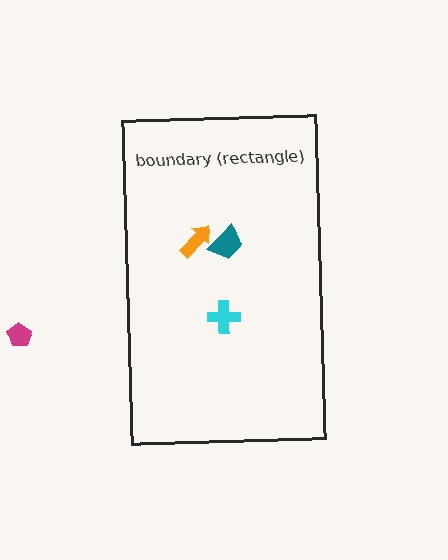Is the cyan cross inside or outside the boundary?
Inside.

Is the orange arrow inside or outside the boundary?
Inside.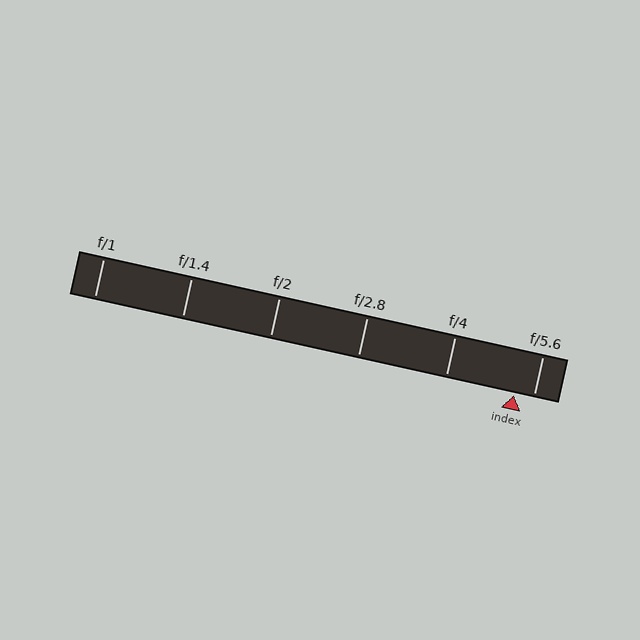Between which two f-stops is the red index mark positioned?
The index mark is between f/4 and f/5.6.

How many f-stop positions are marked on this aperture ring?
There are 6 f-stop positions marked.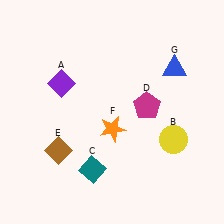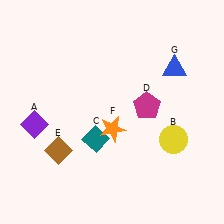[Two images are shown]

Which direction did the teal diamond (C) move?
The teal diamond (C) moved up.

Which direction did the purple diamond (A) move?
The purple diamond (A) moved down.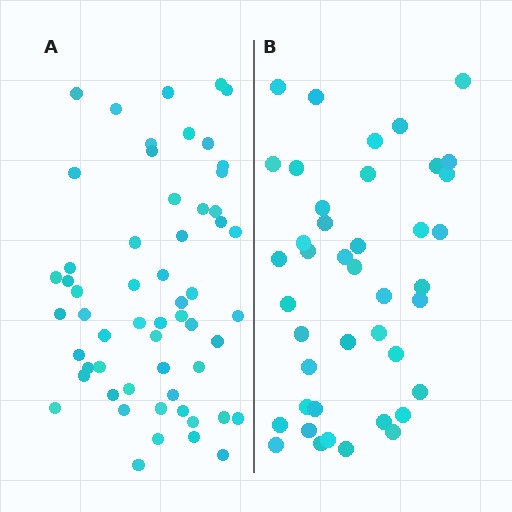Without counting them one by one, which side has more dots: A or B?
Region A (the left region) has more dots.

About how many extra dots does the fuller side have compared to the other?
Region A has approximately 15 more dots than region B.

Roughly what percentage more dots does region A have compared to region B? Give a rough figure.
About 35% more.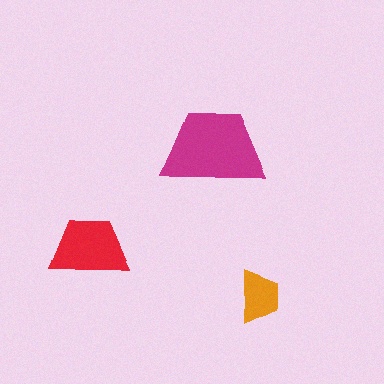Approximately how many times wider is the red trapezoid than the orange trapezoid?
About 1.5 times wider.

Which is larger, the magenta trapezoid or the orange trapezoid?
The magenta one.